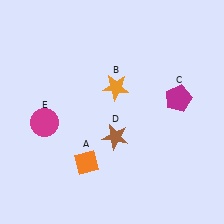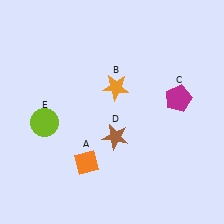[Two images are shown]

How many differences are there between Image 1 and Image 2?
There is 1 difference between the two images.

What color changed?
The circle (E) changed from magenta in Image 1 to lime in Image 2.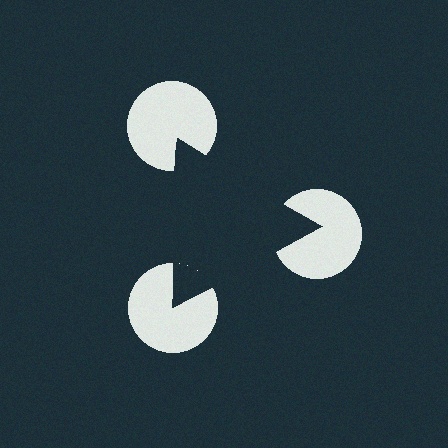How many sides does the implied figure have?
3 sides.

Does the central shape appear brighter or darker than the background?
It typically appears slightly darker than the background, even though no actual brightness change is drawn.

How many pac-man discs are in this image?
There are 3 — one at each vertex of the illusory triangle.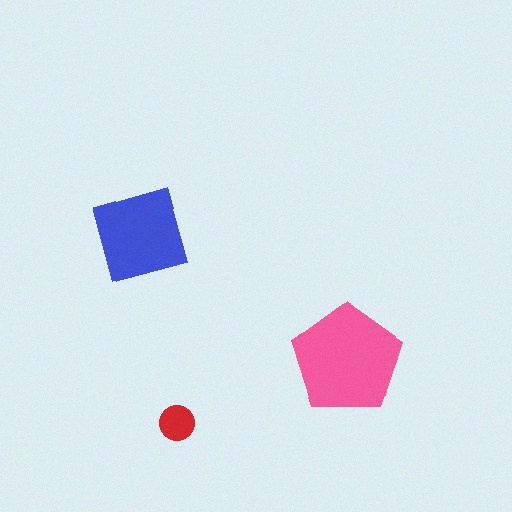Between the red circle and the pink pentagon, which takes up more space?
The pink pentagon.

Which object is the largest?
The pink pentagon.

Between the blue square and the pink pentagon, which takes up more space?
The pink pentagon.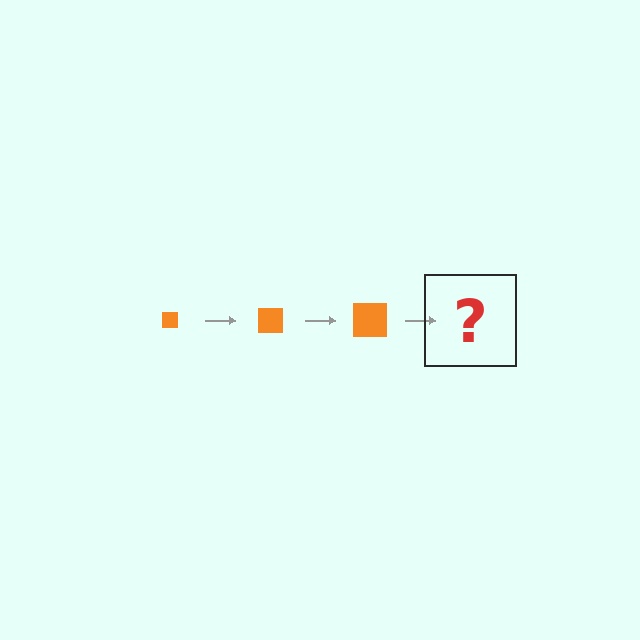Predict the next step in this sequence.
The next step is an orange square, larger than the previous one.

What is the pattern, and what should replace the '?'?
The pattern is that the square gets progressively larger each step. The '?' should be an orange square, larger than the previous one.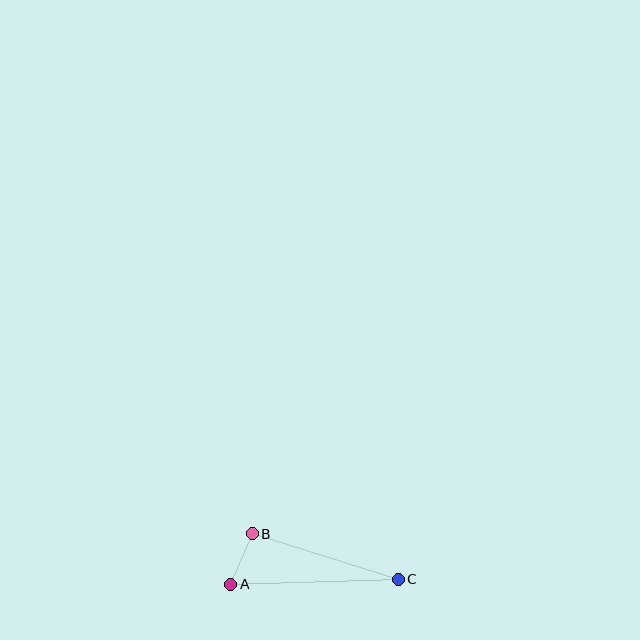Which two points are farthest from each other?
Points A and C are farthest from each other.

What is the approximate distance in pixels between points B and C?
The distance between B and C is approximately 153 pixels.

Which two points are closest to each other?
Points A and B are closest to each other.